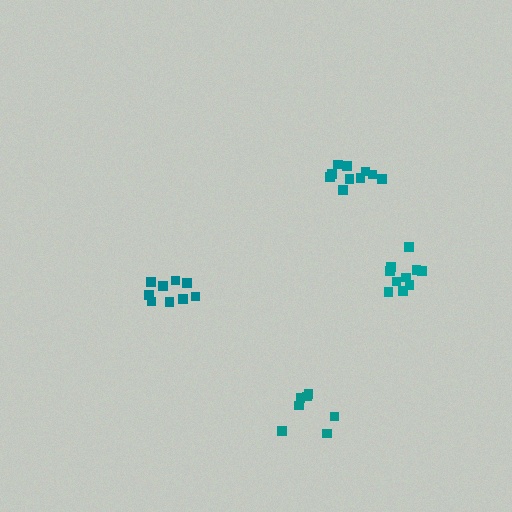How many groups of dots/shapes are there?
There are 4 groups.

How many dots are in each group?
Group 1: 9 dots, Group 2: 7 dots, Group 3: 10 dots, Group 4: 10 dots (36 total).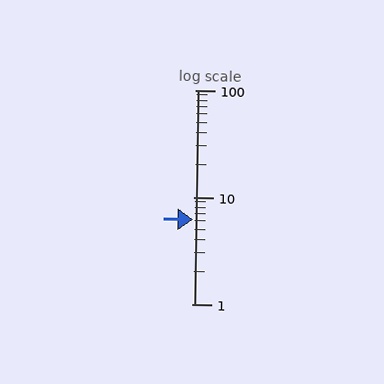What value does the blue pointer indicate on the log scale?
The pointer indicates approximately 6.2.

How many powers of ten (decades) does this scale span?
The scale spans 2 decades, from 1 to 100.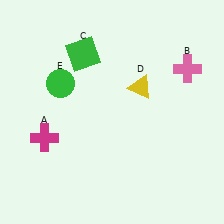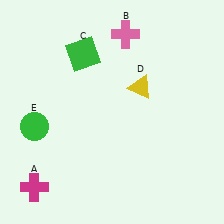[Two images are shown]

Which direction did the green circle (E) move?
The green circle (E) moved down.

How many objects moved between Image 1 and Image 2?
3 objects moved between the two images.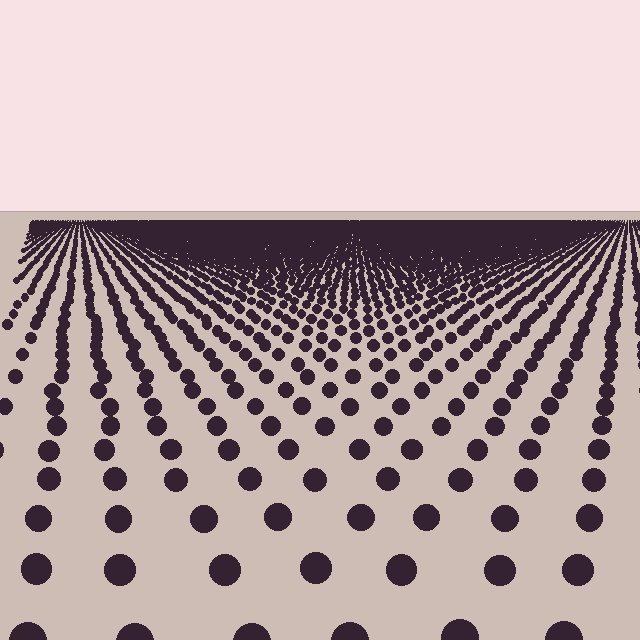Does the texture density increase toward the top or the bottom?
Density increases toward the top.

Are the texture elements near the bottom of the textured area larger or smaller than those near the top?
Larger. Near the bottom, elements are closer to the viewer and appear at a bigger on-screen size.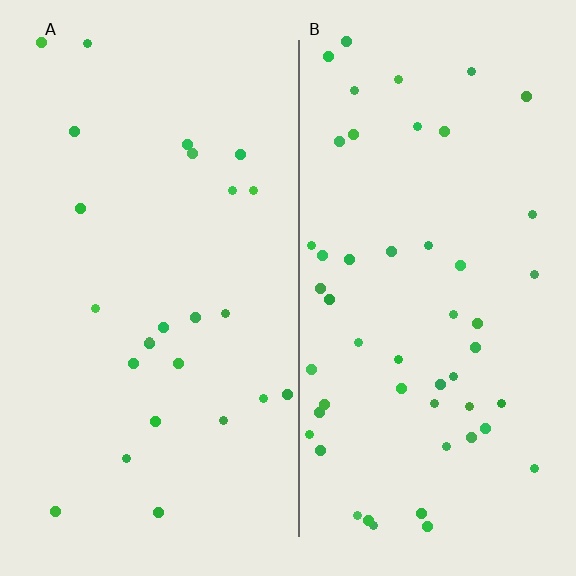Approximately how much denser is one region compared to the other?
Approximately 2.1× — region B over region A.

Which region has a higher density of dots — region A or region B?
B (the right).